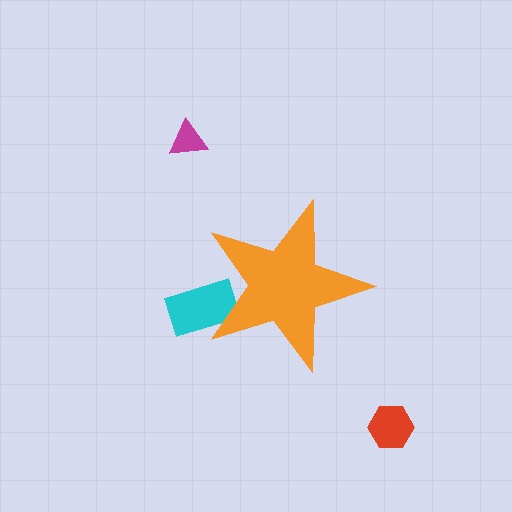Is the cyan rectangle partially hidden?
Yes, the cyan rectangle is partially hidden behind the orange star.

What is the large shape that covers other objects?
An orange star.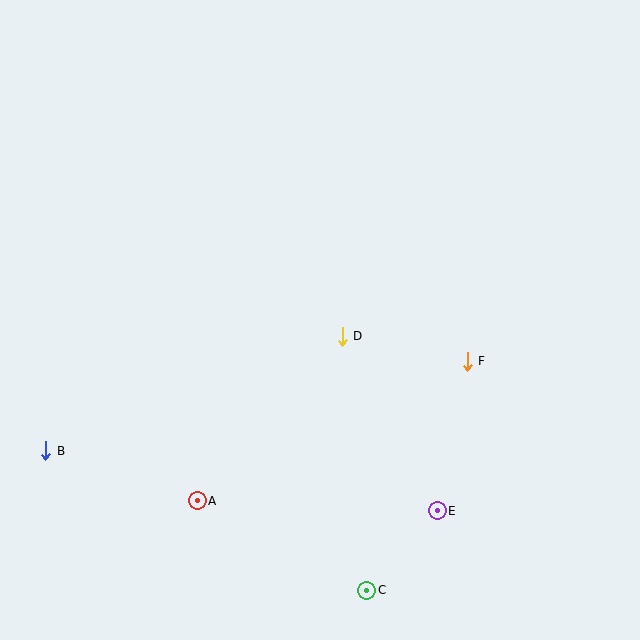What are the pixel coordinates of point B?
Point B is at (46, 451).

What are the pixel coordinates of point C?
Point C is at (367, 590).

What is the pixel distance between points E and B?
The distance between E and B is 396 pixels.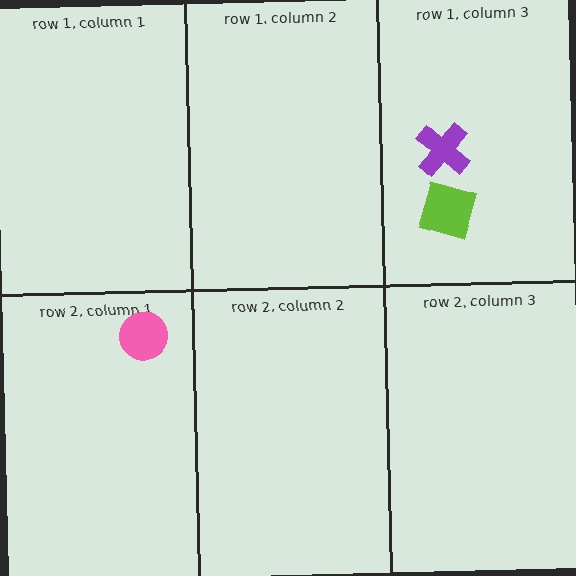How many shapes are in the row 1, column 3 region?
2.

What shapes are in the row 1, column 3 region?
The lime square, the purple cross.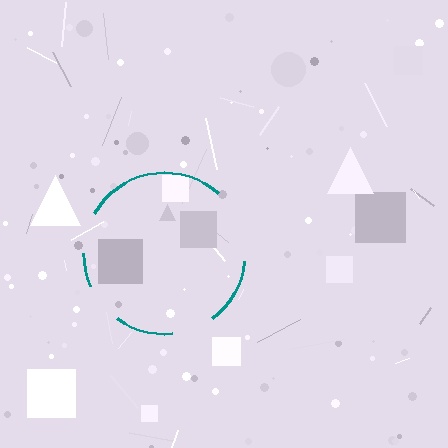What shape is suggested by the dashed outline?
The dashed outline suggests a circle.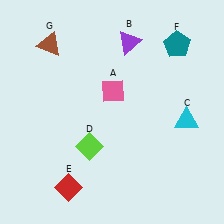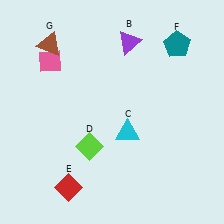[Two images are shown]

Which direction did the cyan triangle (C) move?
The cyan triangle (C) moved left.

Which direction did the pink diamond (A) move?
The pink diamond (A) moved left.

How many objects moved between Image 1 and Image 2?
2 objects moved between the two images.